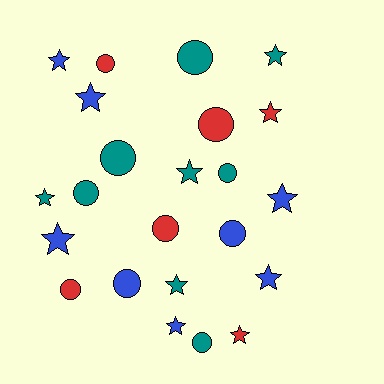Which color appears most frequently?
Teal, with 9 objects.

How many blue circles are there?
There are 2 blue circles.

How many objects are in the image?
There are 23 objects.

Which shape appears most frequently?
Star, with 12 objects.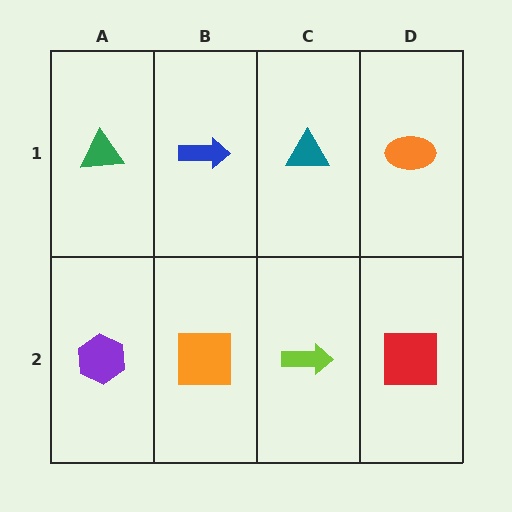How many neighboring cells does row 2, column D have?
2.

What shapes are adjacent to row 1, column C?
A lime arrow (row 2, column C), a blue arrow (row 1, column B), an orange ellipse (row 1, column D).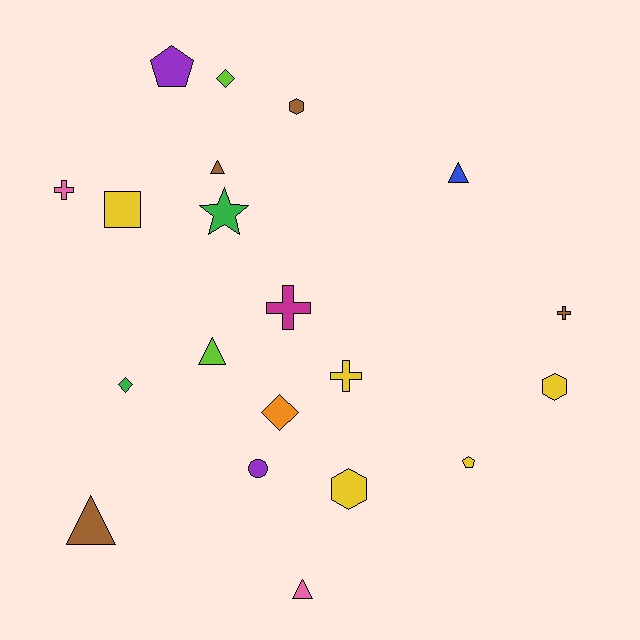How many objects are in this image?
There are 20 objects.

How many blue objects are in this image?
There is 1 blue object.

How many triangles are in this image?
There are 5 triangles.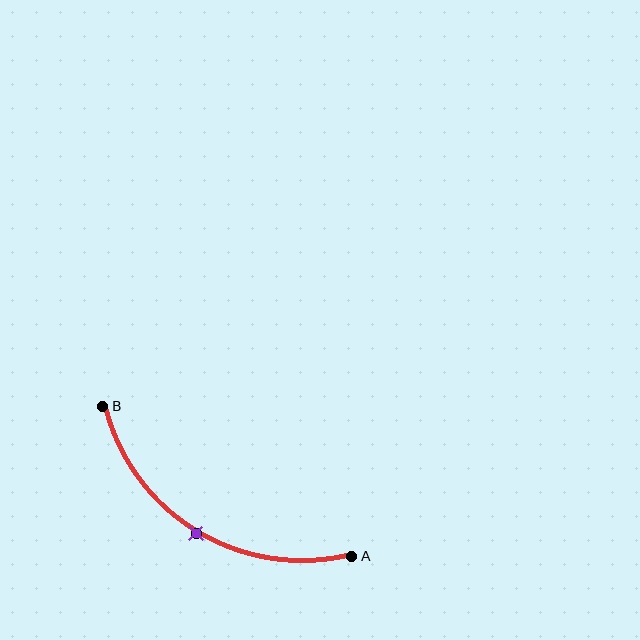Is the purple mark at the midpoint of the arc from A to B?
Yes. The purple mark lies on the arc at equal arc-length from both A and B — it is the arc midpoint.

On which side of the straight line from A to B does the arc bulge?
The arc bulges below the straight line connecting A and B.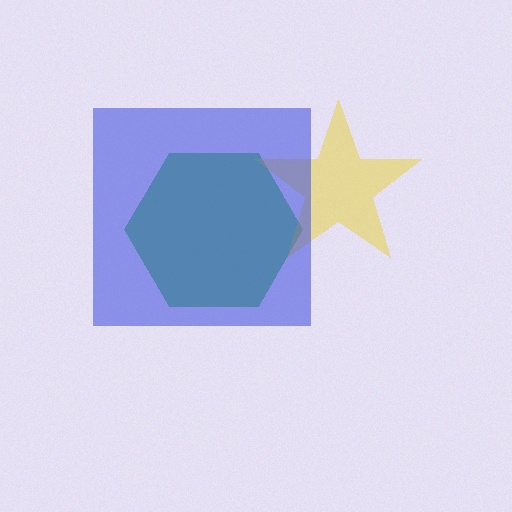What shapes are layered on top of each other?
The layered shapes are: a green hexagon, a yellow star, a blue square.